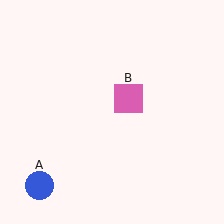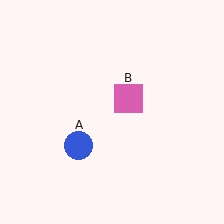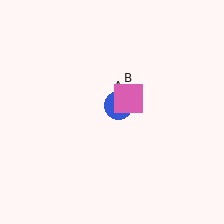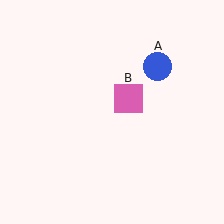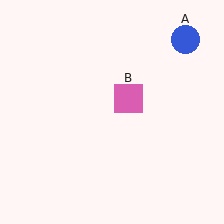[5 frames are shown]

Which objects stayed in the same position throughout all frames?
Pink square (object B) remained stationary.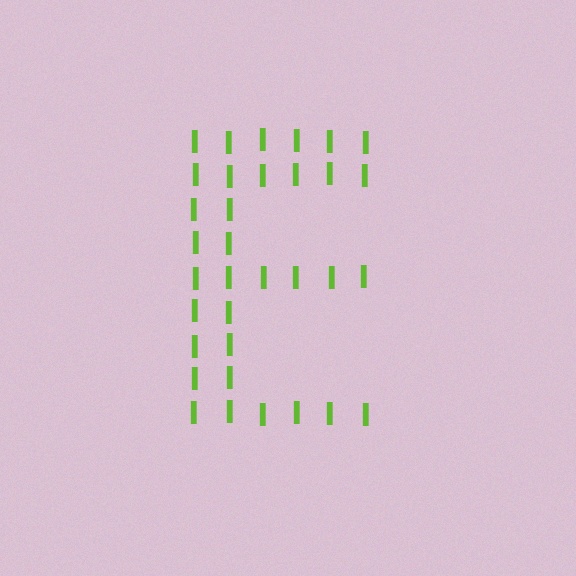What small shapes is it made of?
It is made of small letter I's.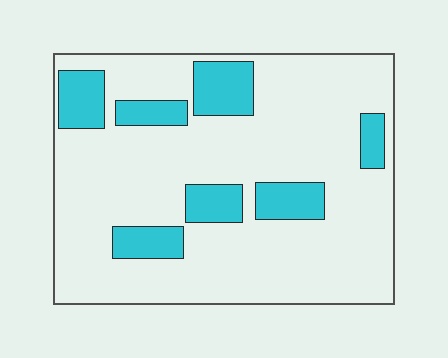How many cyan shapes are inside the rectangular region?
7.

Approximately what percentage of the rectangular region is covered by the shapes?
Approximately 20%.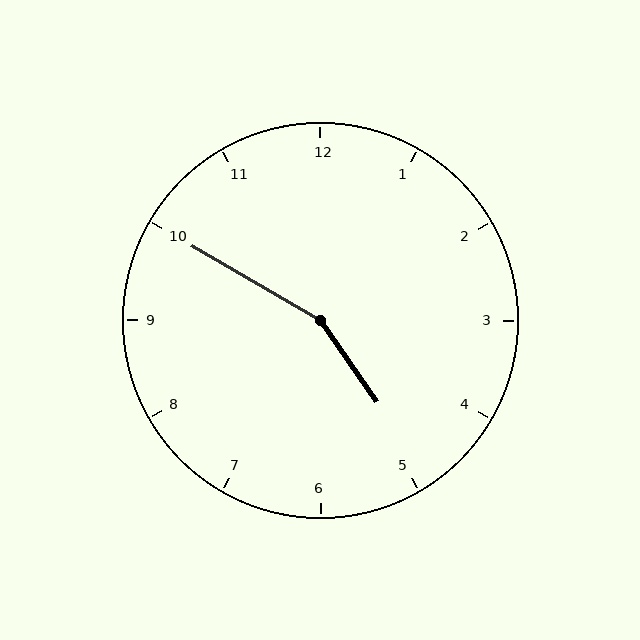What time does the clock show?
4:50.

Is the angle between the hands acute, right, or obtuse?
It is obtuse.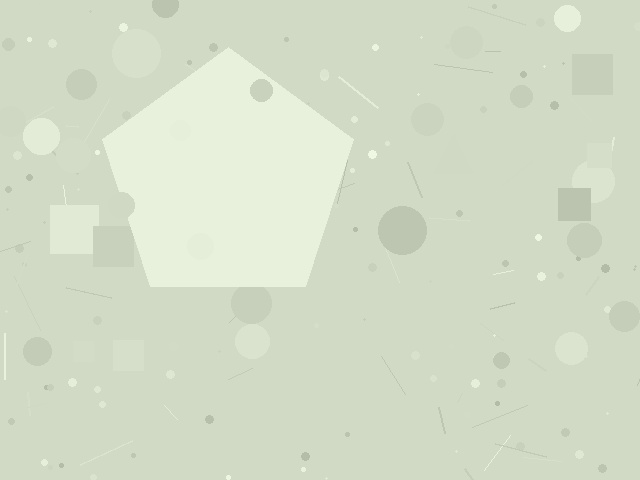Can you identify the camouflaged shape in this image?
The camouflaged shape is a pentagon.